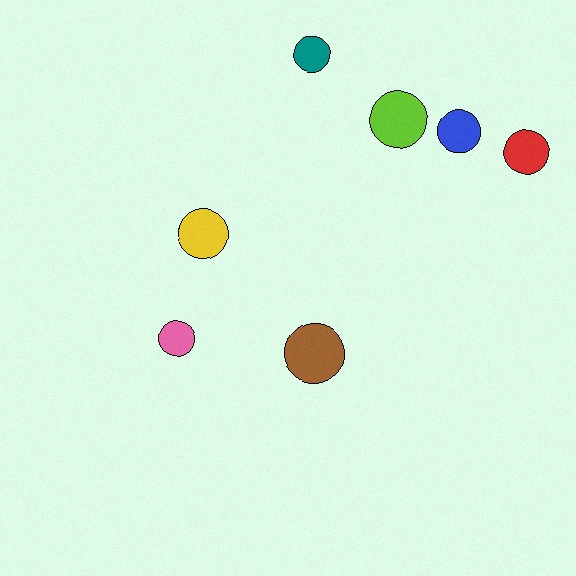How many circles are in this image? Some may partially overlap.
There are 7 circles.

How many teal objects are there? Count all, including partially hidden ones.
There is 1 teal object.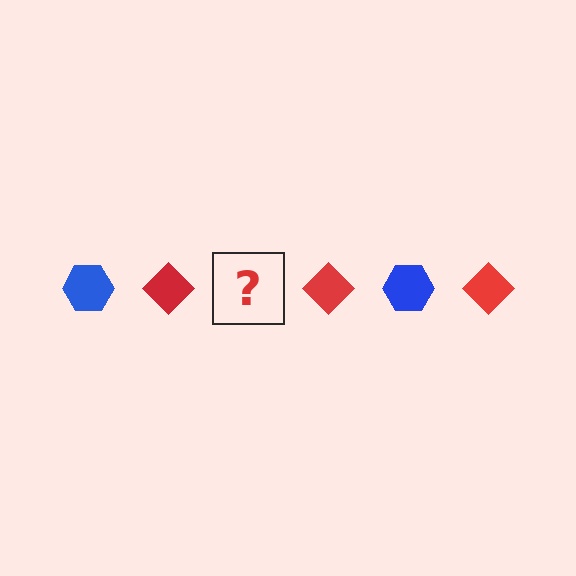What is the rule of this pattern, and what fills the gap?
The rule is that the pattern alternates between blue hexagon and red diamond. The gap should be filled with a blue hexagon.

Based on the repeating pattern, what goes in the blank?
The blank should be a blue hexagon.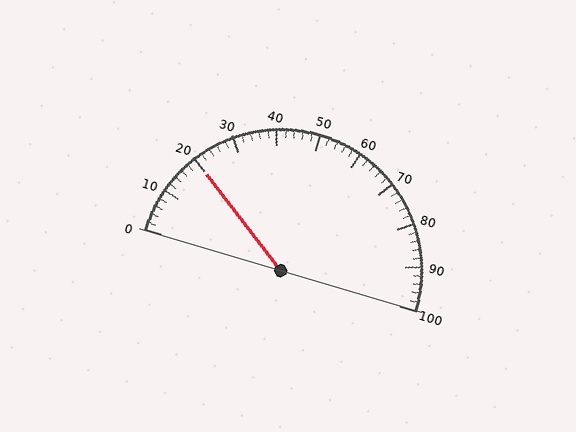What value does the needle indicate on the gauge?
The needle indicates approximately 20.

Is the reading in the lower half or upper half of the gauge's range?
The reading is in the lower half of the range (0 to 100).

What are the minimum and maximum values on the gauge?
The gauge ranges from 0 to 100.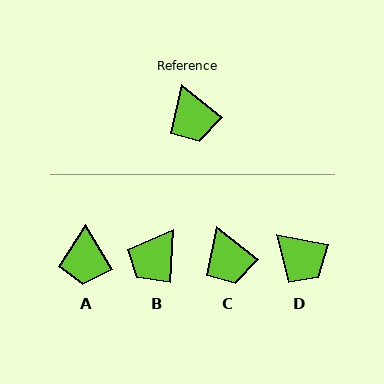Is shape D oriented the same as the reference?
No, it is off by about 27 degrees.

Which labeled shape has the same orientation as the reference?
C.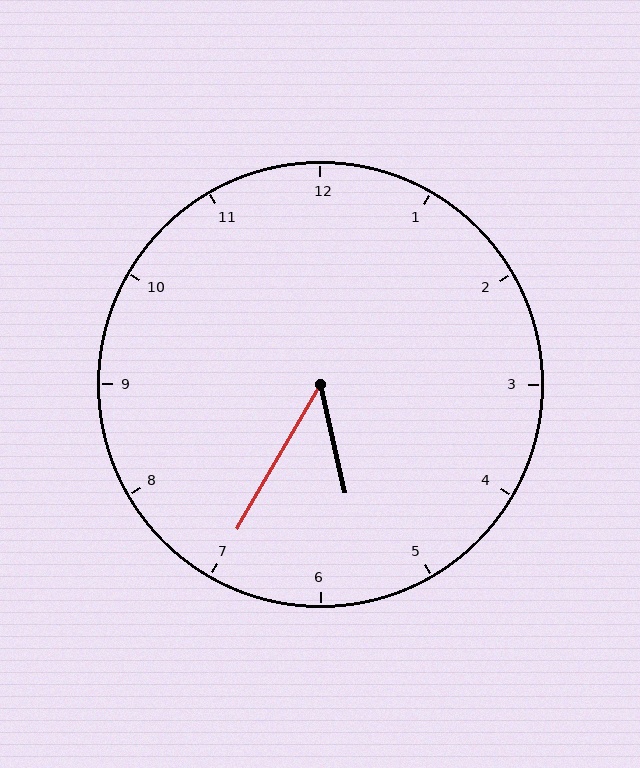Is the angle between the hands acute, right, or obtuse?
It is acute.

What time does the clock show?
5:35.